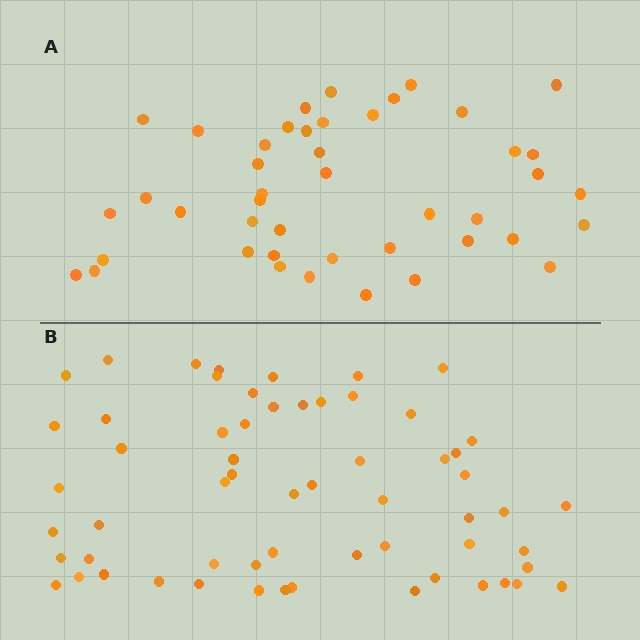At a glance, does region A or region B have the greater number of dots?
Region B (the bottom region) has more dots.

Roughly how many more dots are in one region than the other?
Region B has approximately 15 more dots than region A.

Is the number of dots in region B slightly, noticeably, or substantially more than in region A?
Region B has noticeably more, but not dramatically so. The ratio is roughly 1.4 to 1.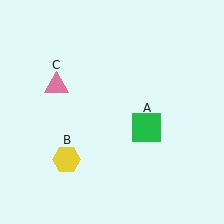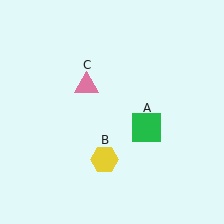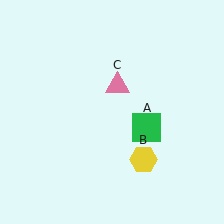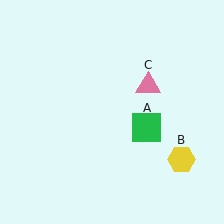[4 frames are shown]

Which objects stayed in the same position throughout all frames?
Green square (object A) remained stationary.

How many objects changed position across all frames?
2 objects changed position: yellow hexagon (object B), pink triangle (object C).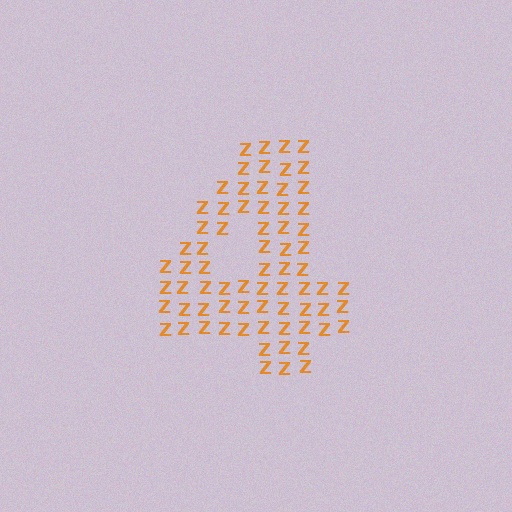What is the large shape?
The large shape is the digit 4.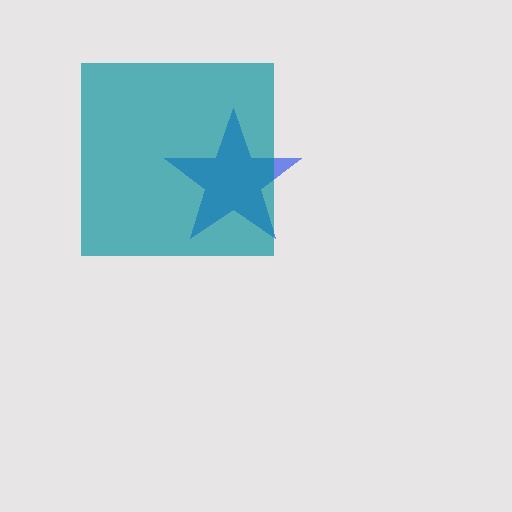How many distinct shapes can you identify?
There are 2 distinct shapes: a blue star, a teal square.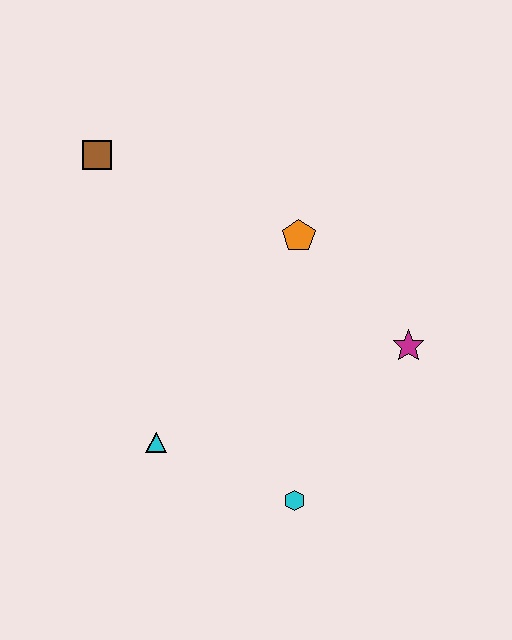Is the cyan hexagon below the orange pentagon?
Yes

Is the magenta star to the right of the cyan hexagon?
Yes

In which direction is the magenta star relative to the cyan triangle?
The magenta star is to the right of the cyan triangle.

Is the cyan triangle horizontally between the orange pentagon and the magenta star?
No